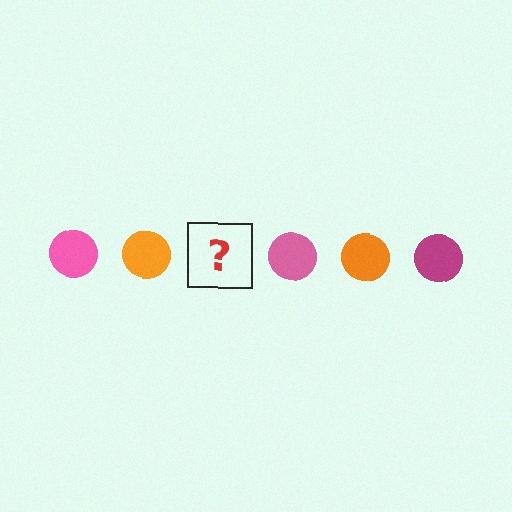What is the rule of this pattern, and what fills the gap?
The rule is that the pattern cycles through pink, orange, magenta circles. The gap should be filled with a magenta circle.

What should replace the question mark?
The question mark should be replaced with a magenta circle.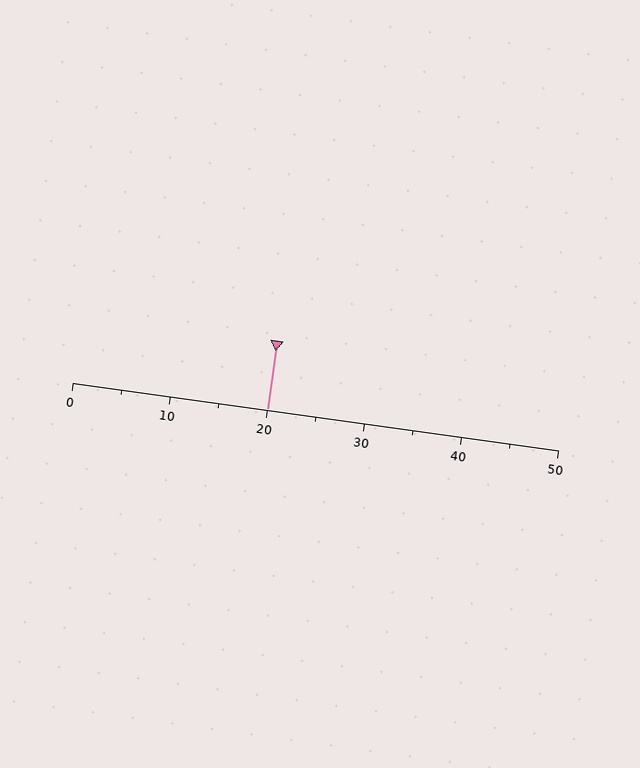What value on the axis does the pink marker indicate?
The marker indicates approximately 20.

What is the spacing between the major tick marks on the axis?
The major ticks are spaced 10 apart.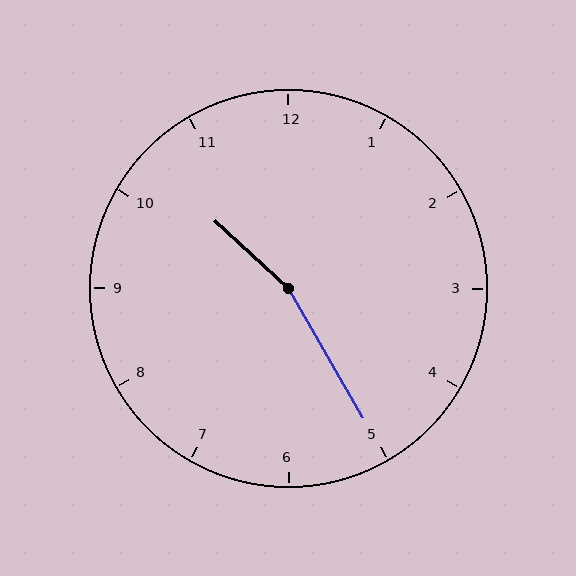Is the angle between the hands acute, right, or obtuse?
It is obtuse.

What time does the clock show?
10:25.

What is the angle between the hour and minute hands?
Approximately 162 degrees.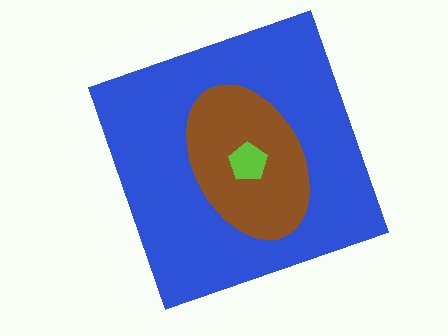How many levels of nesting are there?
3.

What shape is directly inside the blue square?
The brown ellipse.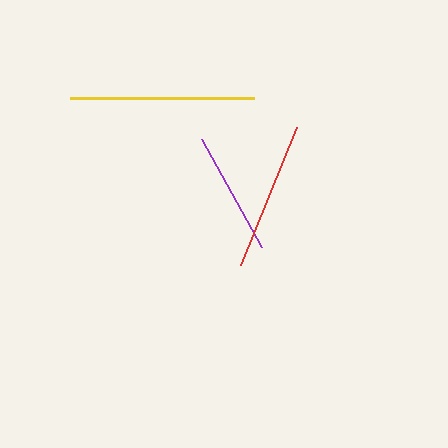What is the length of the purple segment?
The purple segment is approximately 124 pixels long.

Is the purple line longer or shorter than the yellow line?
The yellow line is longer than the purple line.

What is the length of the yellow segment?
The yellow segment is approximately 184 pixels long.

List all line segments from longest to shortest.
From longest to shortest: yellow, red, purple.